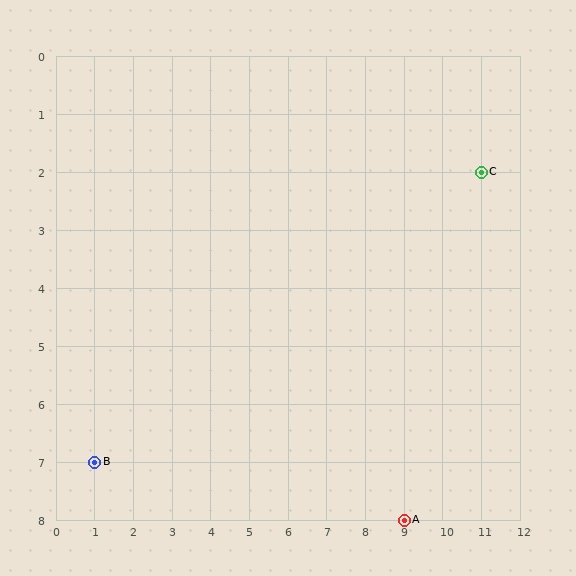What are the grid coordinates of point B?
Point B is at grid coordinates (1, 7).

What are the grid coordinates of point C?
Point C is at grid coordinates (11, 2).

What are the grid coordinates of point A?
Point A is at grid coordinates (9, 8).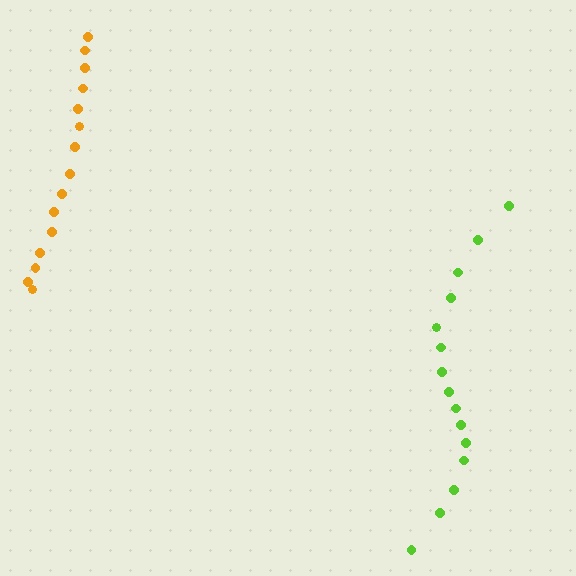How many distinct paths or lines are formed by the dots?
There are 2 distinct paths.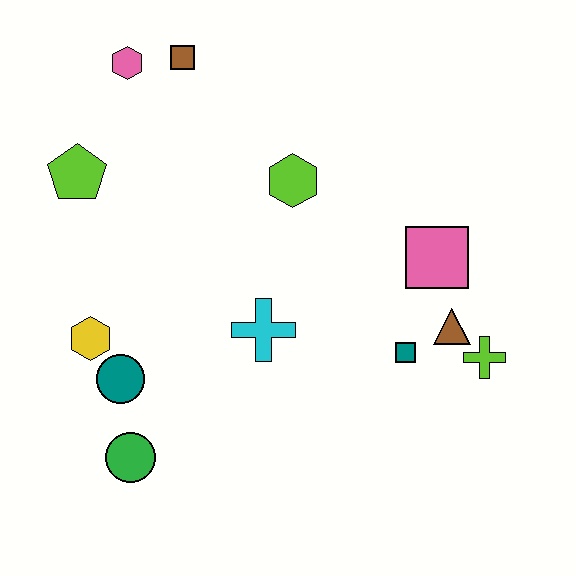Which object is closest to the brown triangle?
The lime cross is closest to the brown triangle.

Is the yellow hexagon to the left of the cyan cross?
Yes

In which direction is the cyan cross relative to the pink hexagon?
The cyan cross is below the pink hexagon.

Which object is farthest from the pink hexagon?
The lime cross is farthest from the pink hexagon.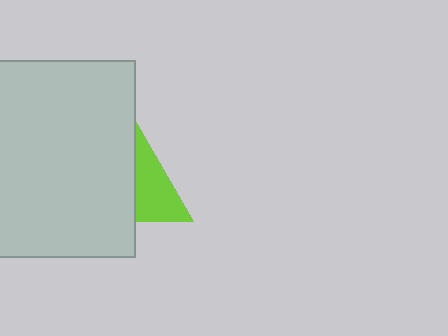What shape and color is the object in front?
The object in front is a light gray square.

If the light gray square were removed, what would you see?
You would see the complete lime triangle.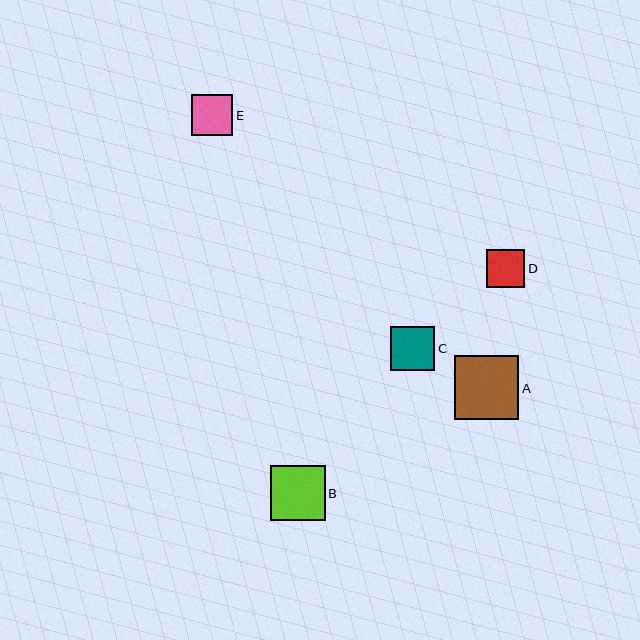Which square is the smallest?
Square D is the smallest with a size of approximately 39 pixels.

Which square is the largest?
Square A is the largest with a size of approximately 64 pixels.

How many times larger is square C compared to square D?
Square C is approximately 1.2 times the size of square D.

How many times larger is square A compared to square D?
Square A is approximately 1.7 times the size of square D.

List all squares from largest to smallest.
From largest to smallest: A, B, C, E, D.